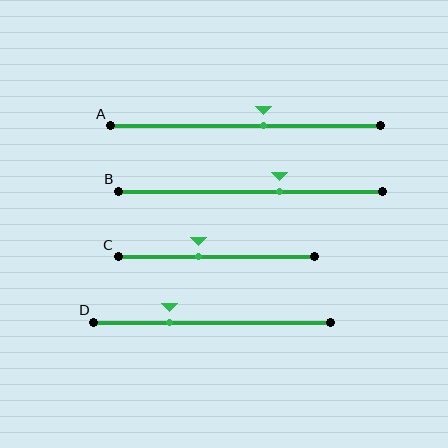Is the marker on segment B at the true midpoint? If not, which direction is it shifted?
No, the marker on segment B is shifted to the right by about 11% of the segment length.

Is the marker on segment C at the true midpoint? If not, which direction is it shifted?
No, the marker on segment C is shifted to the left by about 9% of the segment length.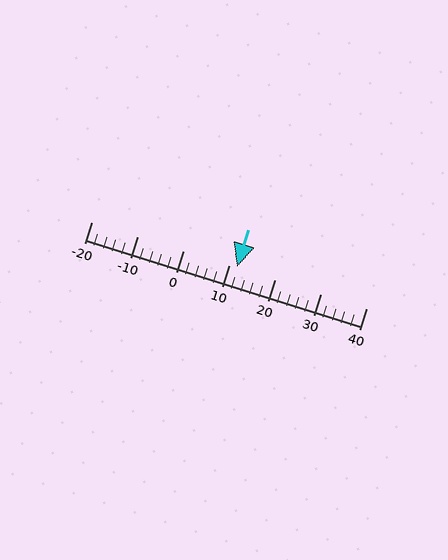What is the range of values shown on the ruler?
The ruler shows values from -20 to 40.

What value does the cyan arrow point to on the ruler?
The cyan arrow points to approximately 12.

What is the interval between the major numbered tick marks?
The major tick marks are spaced 10 units apart.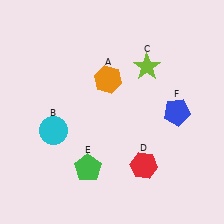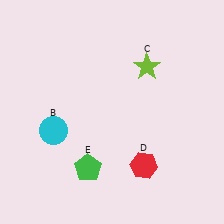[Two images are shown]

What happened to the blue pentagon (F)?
The blue pentagon (F) was removed in Image 2. It was in the bottom-right area of Image 1.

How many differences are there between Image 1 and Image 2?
There are 2 differences between the two images.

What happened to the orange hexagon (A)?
The orange hexagon (A) was removed in Image 2. It was in the top-left area of Image 1.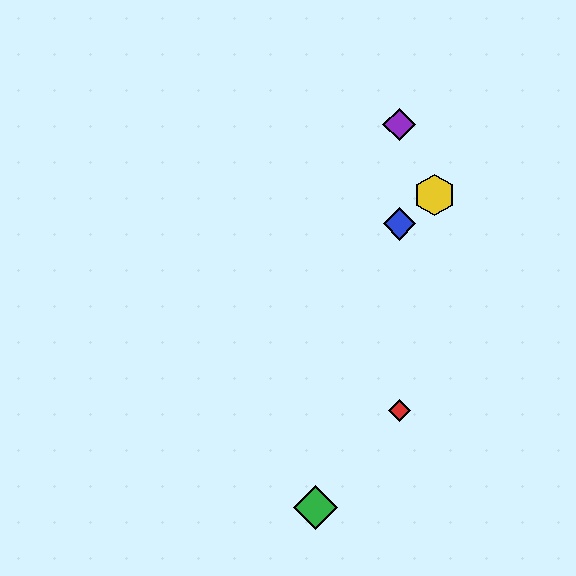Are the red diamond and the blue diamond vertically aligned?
Yes, both are at x≈399.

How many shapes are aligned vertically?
3 shapes (the red diamond, the blue diamond, the purple diamond) are aligned vertically.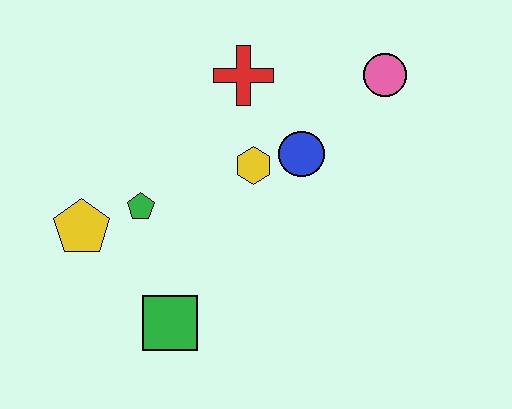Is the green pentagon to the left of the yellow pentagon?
No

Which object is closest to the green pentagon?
The yellow pentagon is closest to the green pentagon.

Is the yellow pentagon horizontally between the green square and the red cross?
No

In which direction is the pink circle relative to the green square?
The pink circle is above the green square.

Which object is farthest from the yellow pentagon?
The pink circle is farthest from the yellow pentagon.